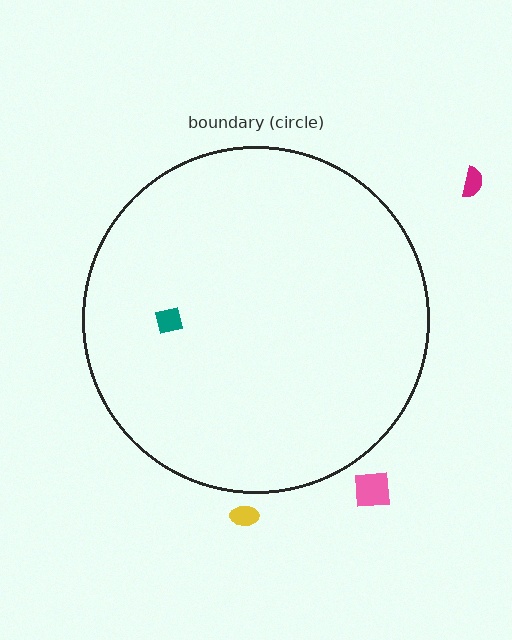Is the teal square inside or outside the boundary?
Inside.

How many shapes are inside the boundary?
1 inside, 3 outside.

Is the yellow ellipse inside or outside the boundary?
Outside.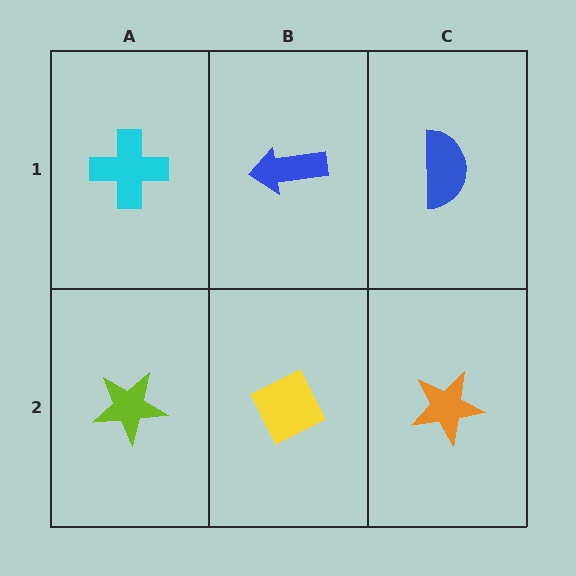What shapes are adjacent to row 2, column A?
A cyan cross (row 1, column A), a yellow diamond (row 2, column B).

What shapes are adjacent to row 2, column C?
A blue semicircle (row 1, column C), a yellow diamond (row 2, column B).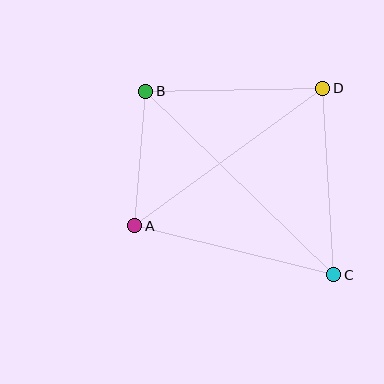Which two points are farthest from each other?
Points B and C are farthest from each other.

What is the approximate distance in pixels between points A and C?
The distance between A and C is approximately 205 pixels.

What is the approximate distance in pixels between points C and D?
The distance between C and D is approximately 187 pixels.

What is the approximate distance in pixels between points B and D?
The distance between B and D is approximately 177 pixels.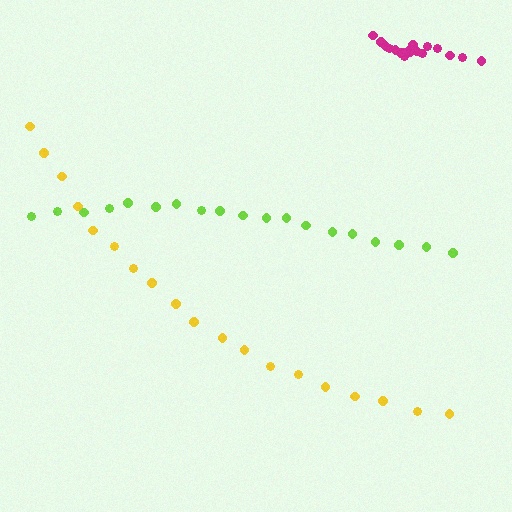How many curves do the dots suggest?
There are 3 distinct paths.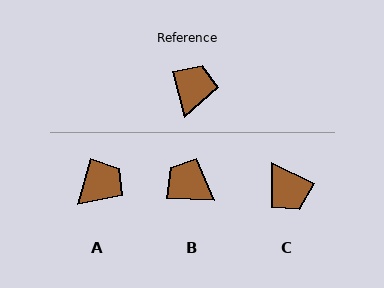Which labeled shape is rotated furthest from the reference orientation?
C, about 131 degrees away.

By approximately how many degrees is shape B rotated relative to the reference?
Approximately 73 degrees counter-clockwise.